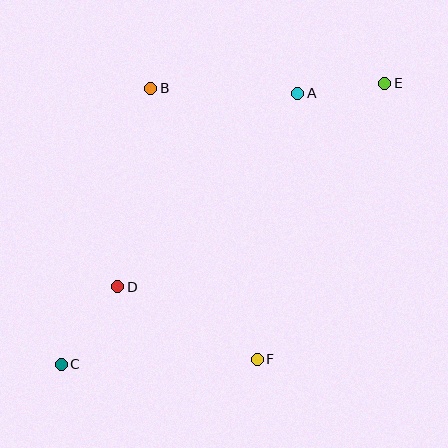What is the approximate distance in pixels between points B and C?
The distance between B and C is approximately 290 pixels.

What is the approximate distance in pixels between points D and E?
The distance between D and E is approximately 336 pixels.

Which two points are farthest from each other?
Points C and E are farthest from each other.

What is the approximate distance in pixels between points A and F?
The distance between A and F is approximately 269 pixels.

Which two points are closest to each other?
Points A and E are closest to each other.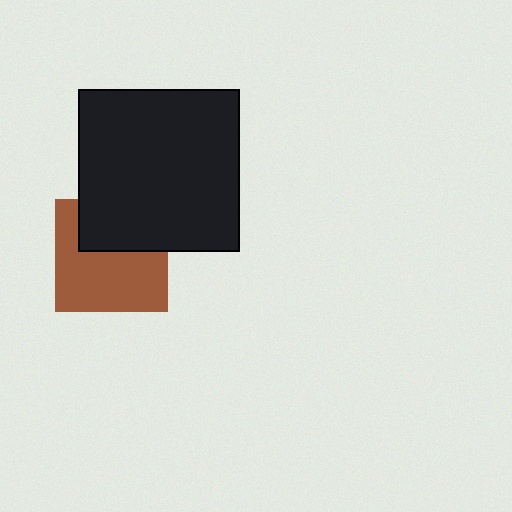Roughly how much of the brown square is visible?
About half of it is visible (roughly 63%).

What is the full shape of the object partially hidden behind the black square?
The partially hidden object is a brown square.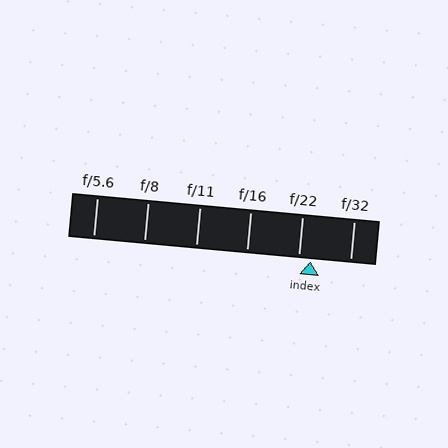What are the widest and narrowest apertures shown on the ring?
The widest aperture shown is f/5.6 and the narrowest is f/32.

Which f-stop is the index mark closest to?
The index mark is closest to f/22.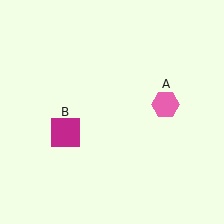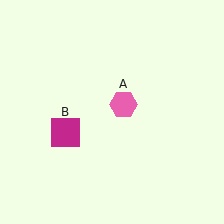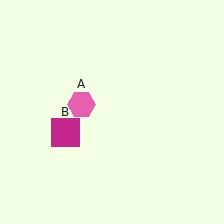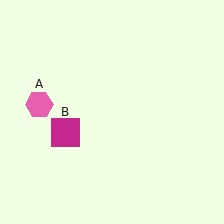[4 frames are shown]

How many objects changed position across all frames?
1 object changed position: pink hexagon (object A).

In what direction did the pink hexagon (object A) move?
The pink hexagon (object A) moved left.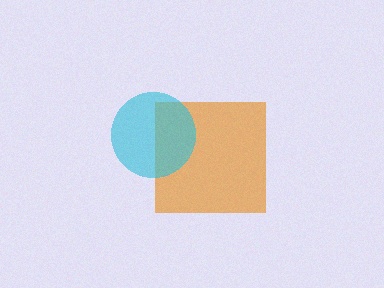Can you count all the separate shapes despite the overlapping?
Yes, there are 2 separate shapes.